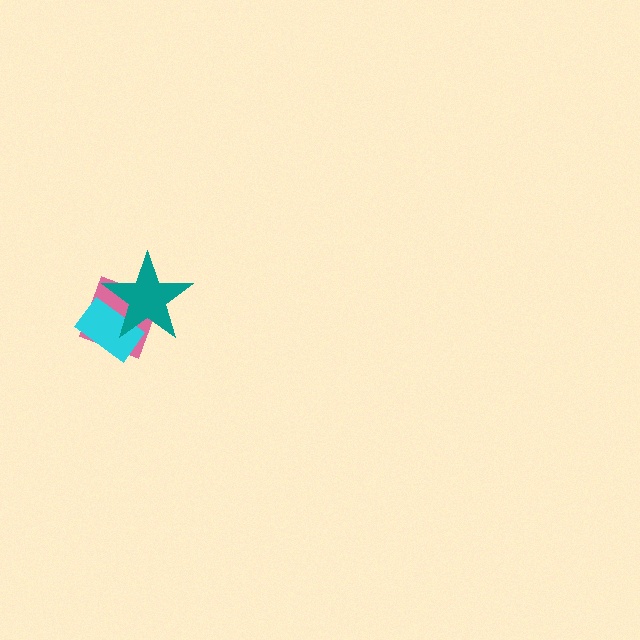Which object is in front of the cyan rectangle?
The teal star is in front of the cyan rectangle.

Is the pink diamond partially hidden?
Yes, it is partially covered by another shape.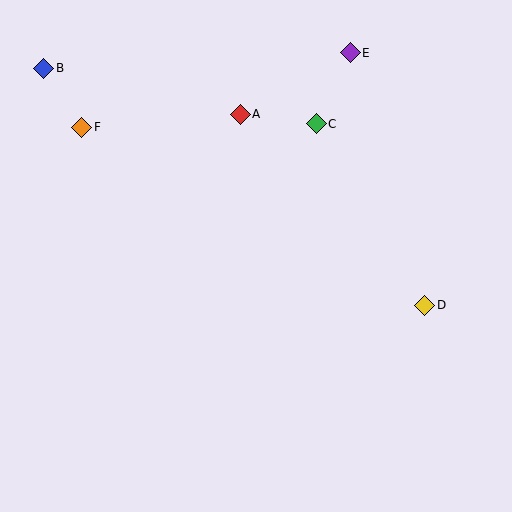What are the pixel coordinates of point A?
Point A is at (240, 114).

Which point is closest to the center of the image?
Point A at (240, 114) is closest to the center.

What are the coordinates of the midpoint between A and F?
The midpoint between A and F is at (161, 121).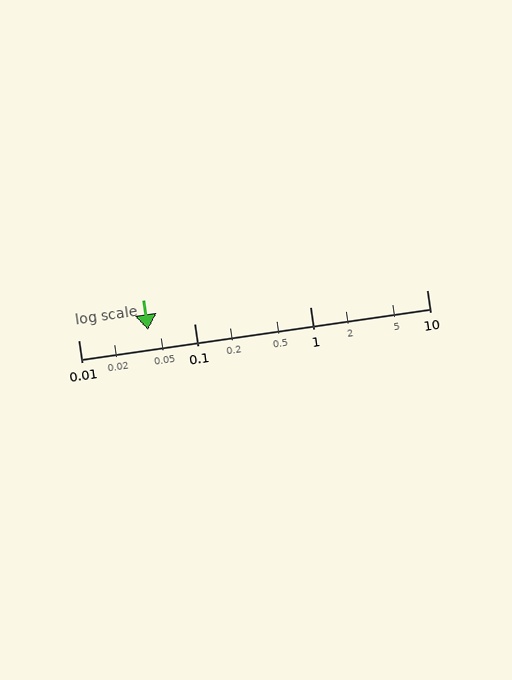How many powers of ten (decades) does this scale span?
The scale spans 3 decades, from 0.01 to 10.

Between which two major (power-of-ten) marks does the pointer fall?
The pointer is between 0.01 and 0.1.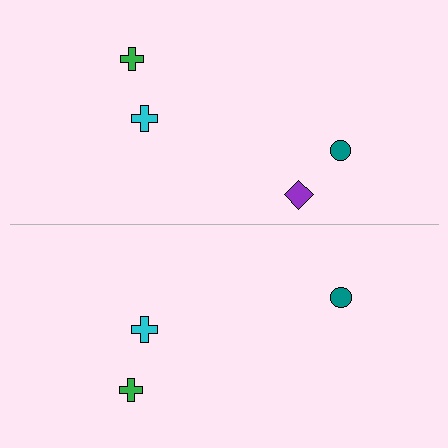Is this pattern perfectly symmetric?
No, the pattern is not perfectly symmetric. A purple diamond is missing from the bottom side.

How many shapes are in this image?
There are 7 shapes in this image.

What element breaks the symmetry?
A purple diamond is missing from the bottom side.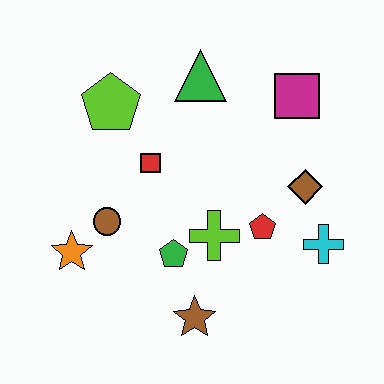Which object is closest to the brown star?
The green pentagon is closest to the brown star.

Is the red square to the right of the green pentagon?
No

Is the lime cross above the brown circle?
No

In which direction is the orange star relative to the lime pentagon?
The orange star is below the lime pentagon.